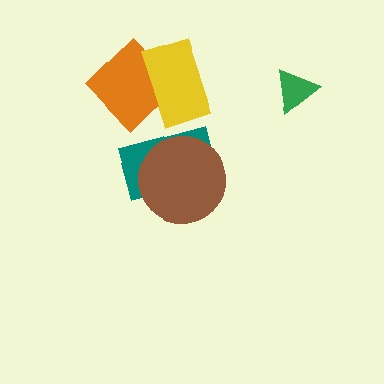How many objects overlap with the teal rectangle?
1 object overlaps with the teal rectangle.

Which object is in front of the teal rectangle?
The brown circle is in front of the teal rectangle.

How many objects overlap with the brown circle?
1 object overlaps with the brown circle.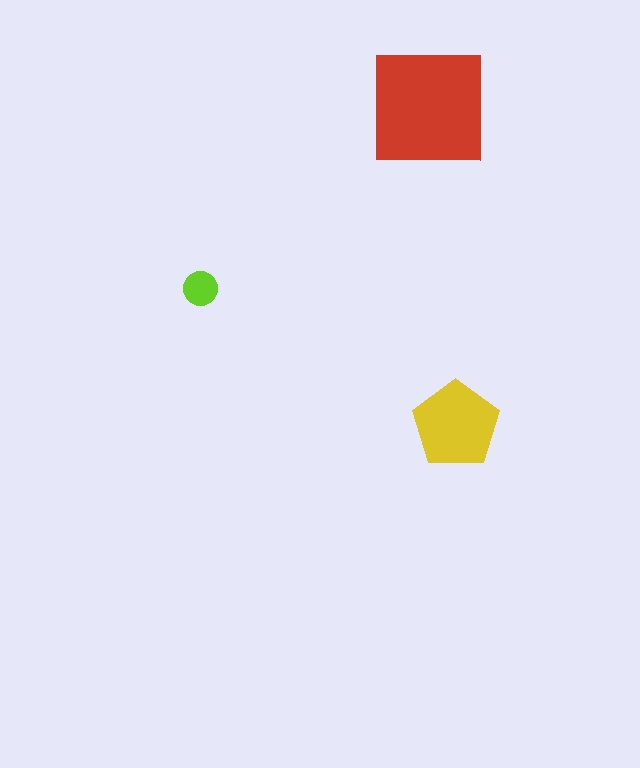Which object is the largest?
The red square.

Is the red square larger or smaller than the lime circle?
Larger.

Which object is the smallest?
The lime circle.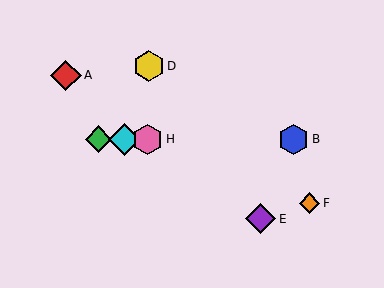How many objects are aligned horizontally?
4 objects (B, C, G, H) are aligned horizontally.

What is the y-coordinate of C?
Object C is at y≈139.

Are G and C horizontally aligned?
Yes, both are at y≈139.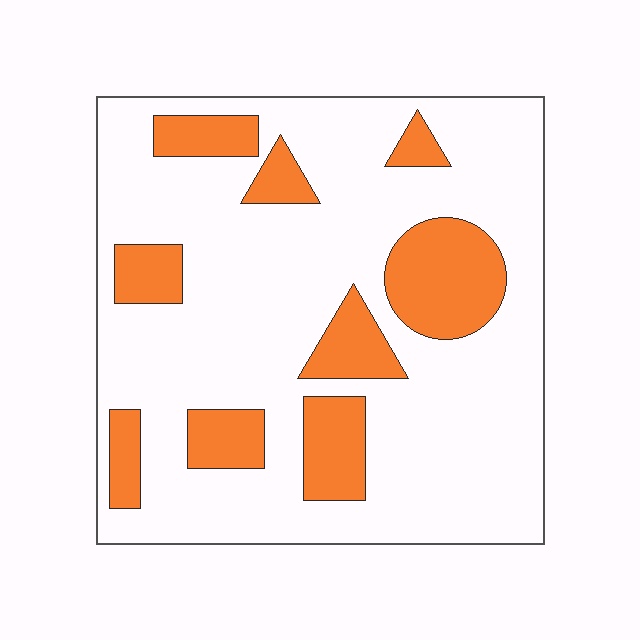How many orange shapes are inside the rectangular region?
9.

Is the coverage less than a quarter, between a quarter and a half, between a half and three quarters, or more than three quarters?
Less than a quarter.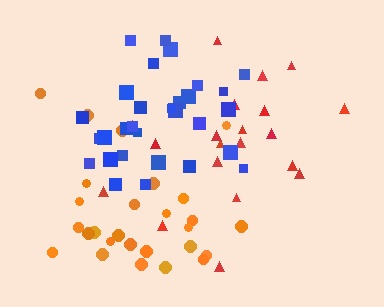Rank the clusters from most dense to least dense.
blue, orange, red.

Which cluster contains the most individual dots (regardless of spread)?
Blue (30).